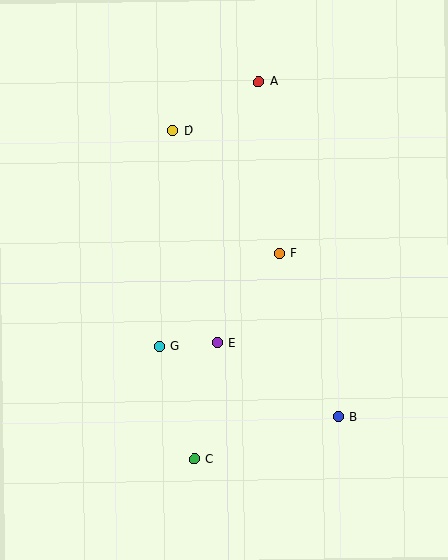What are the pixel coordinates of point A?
Point A is at (259, 81).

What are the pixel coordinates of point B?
Point B is at (338, 417).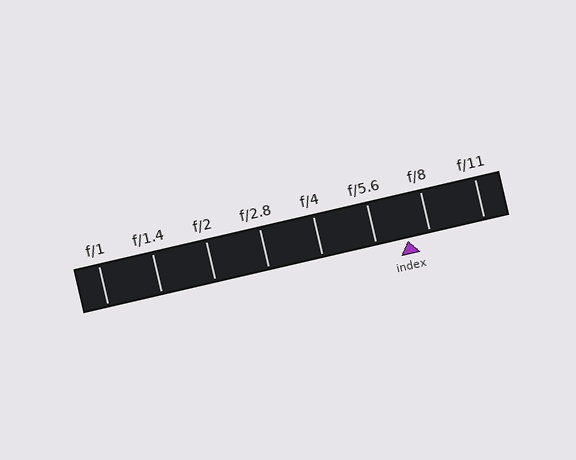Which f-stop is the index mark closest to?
The index mark is closest to f/8.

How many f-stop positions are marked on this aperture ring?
There are 8 f-stop positions marked.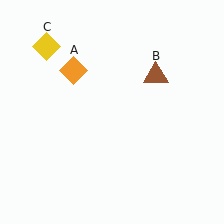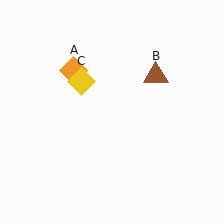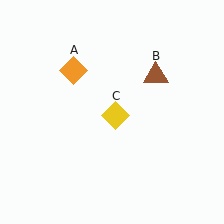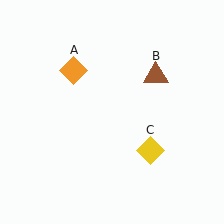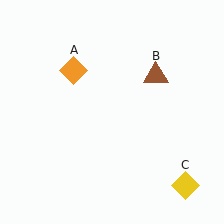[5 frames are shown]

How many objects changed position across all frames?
1 object changed position: yellow diamond (object C).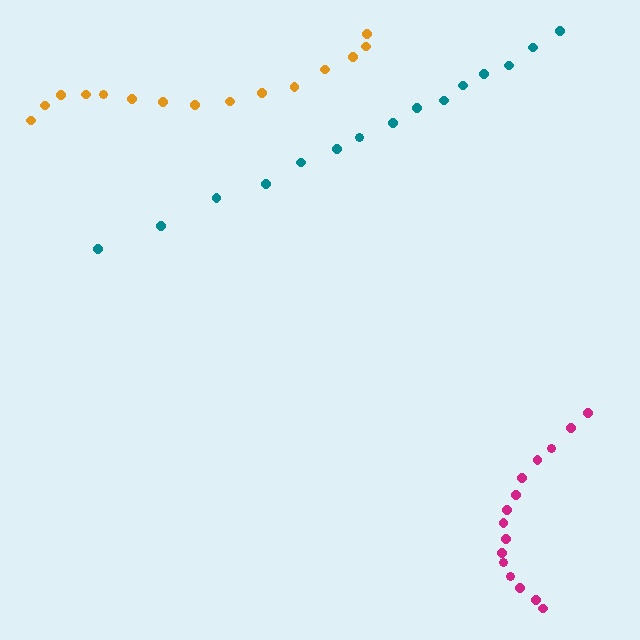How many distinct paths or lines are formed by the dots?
There are 3 distinct paths.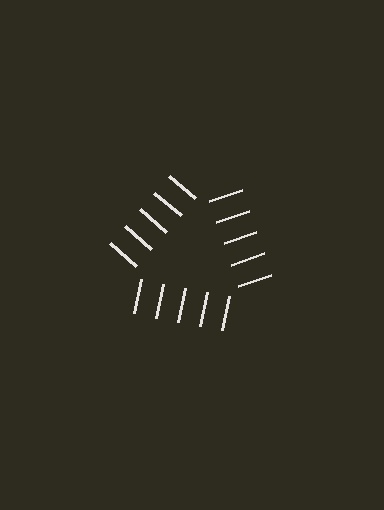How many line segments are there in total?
15 — 5 along each of the 3 edges.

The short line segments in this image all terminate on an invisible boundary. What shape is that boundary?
An illusory triangle — the line segments terminate on its edges but no continuous stroke is drawn.